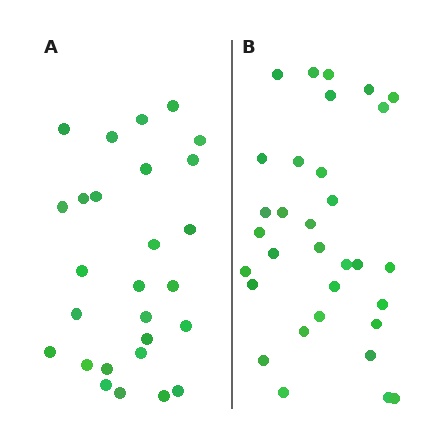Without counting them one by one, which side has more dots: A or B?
Region B (the right region) has more dots.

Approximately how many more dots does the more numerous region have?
Region B has about 5 more dots than region A.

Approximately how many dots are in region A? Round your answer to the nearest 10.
About 30 dots. (The exact count is 27, which rounds to 30.)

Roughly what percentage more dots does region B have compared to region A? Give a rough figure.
About 20% more.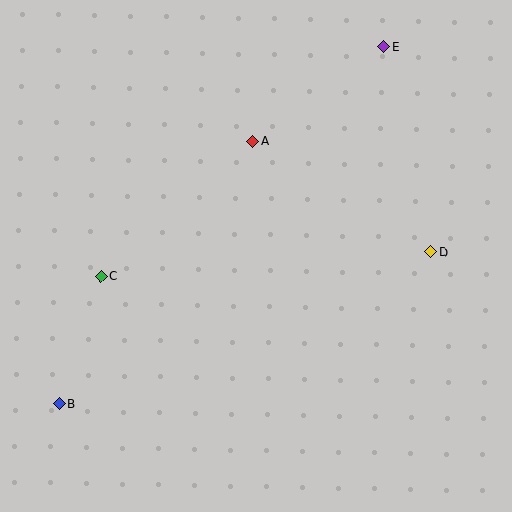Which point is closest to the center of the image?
Point A at (253, 141) is closest to the center.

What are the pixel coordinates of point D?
Point D is at (431, 252).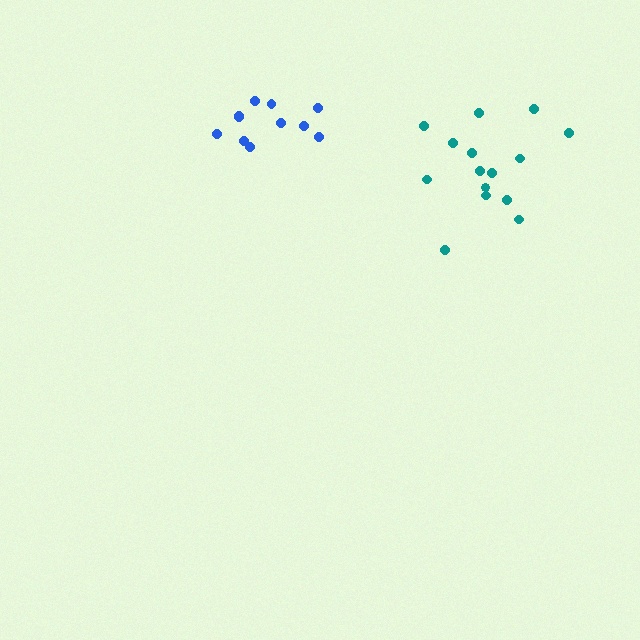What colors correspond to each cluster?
The clusters are colored: blue, teal.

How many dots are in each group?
Group 1: 11 dots, Group 2: 15 dots (26 total).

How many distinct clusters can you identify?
There are 2 distinct clusters.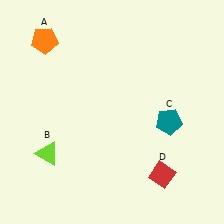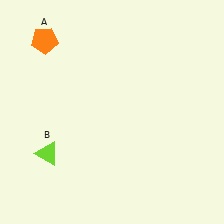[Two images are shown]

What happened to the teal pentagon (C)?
The teal pentagon (C) was removed in Image 2. It was in the bottom-right area of Image 1.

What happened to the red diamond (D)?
The red diamond (D) was removed in Image 2. It was in the bottom-right area of Image 1.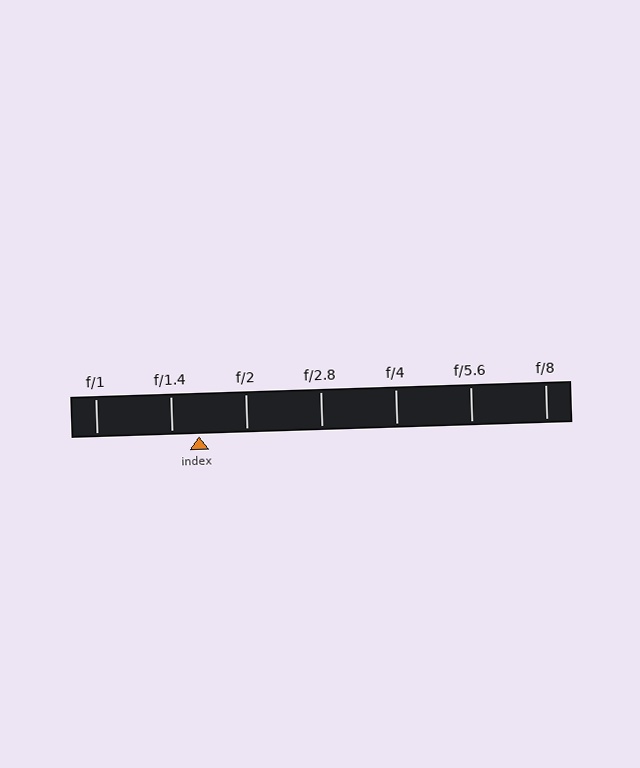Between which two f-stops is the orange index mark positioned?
The index mark is between f/1.4 and f/2.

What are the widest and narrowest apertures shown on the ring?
The widest aperture shown is f/1 and the narrowest is f/8.